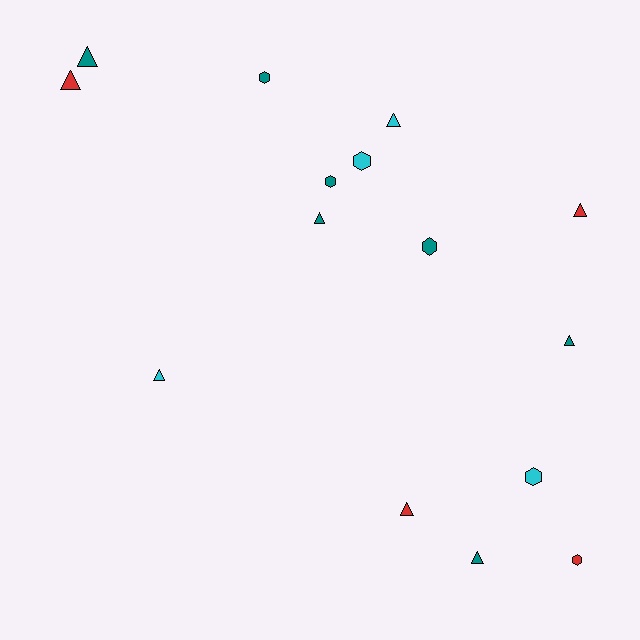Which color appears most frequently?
Teal, with 7 objects.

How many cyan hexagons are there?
There are 2 cyan hexagons.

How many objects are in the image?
There are 15 objects.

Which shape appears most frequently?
Triangle, with 9 objects.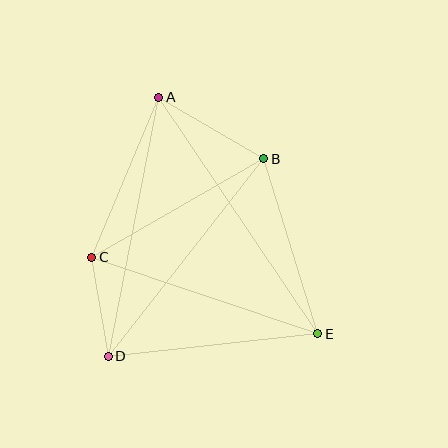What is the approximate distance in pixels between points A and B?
The distance between A and B is approximately 122 pixels.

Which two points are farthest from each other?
Points A and E are farthest from each other.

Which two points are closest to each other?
Points C and D are closest to each other.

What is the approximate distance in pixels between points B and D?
The distance between B and D is approximately 252 pixels.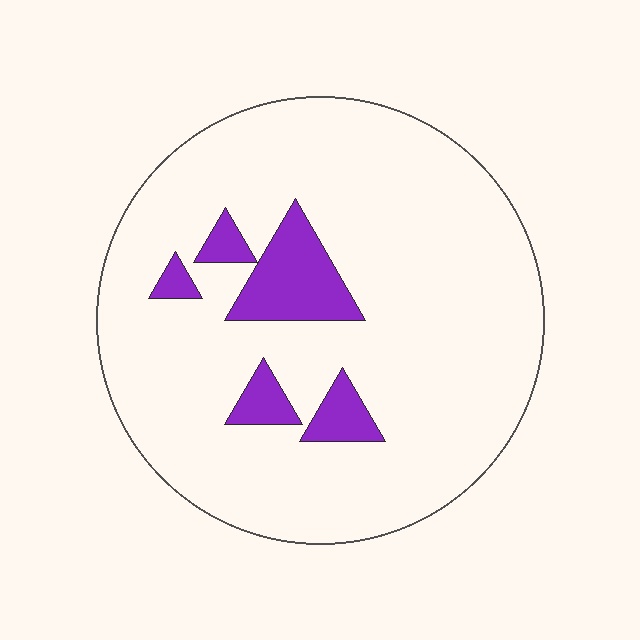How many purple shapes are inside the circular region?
5.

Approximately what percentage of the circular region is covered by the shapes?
Approximately 10%.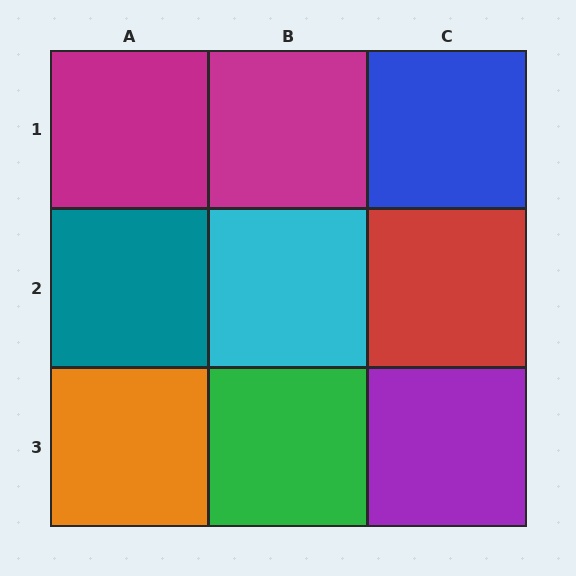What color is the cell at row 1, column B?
Magenta.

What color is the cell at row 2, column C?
Red.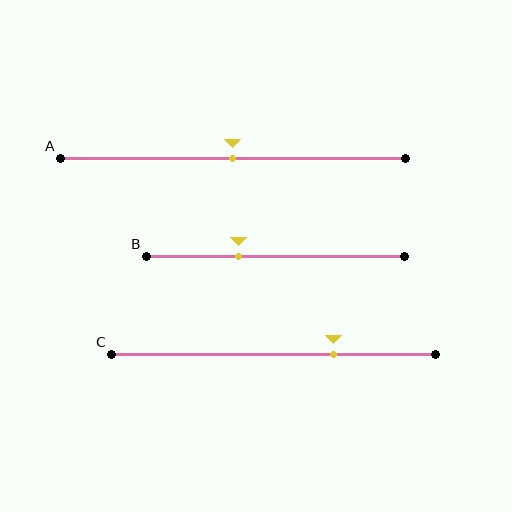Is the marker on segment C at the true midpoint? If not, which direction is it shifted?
No, the marker on segment C is shifted to the right by about 18% of the segment length.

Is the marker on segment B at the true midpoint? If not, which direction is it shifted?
No, the marker on segment B is shifted to the left by about 14% of the segment length.